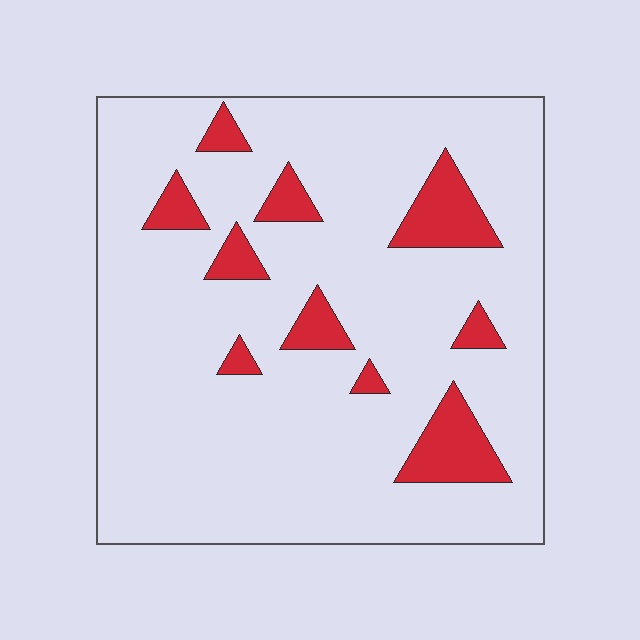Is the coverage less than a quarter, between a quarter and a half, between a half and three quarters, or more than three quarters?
Less than a quarter.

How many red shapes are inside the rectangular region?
10.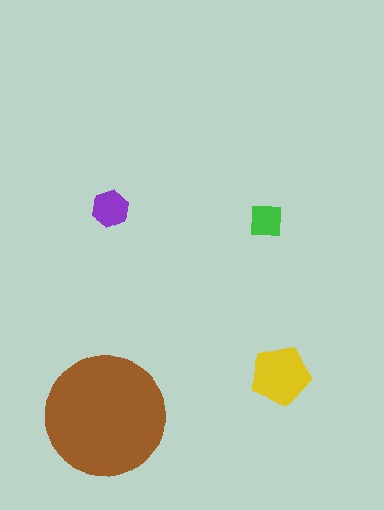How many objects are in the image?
There are 4 objects in the image.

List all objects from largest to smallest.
The brown circle, the yellow pentagon, the purple hexagon, the green square.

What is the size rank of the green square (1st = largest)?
4th.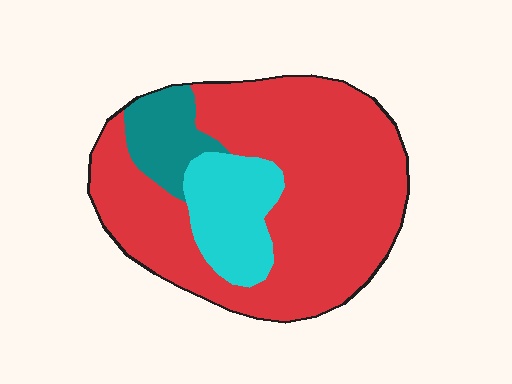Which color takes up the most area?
Red, at roughly 75%.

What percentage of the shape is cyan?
Cyan covers roughly 15% of the shape.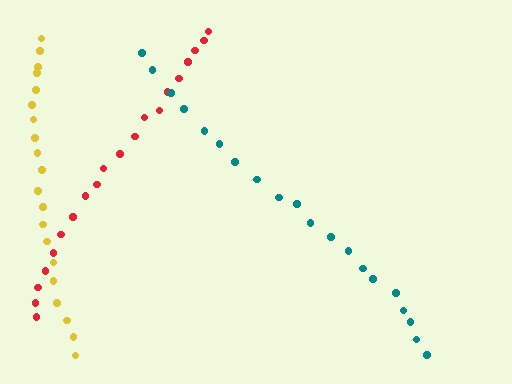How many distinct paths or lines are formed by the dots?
There are 3 distinct paths.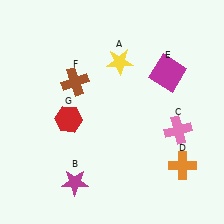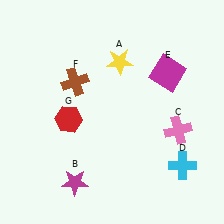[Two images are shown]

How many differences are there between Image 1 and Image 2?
There is 1 difference between the two images.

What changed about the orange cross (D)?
In Image 1, D is orange. In Image 2, it changed to cyan.